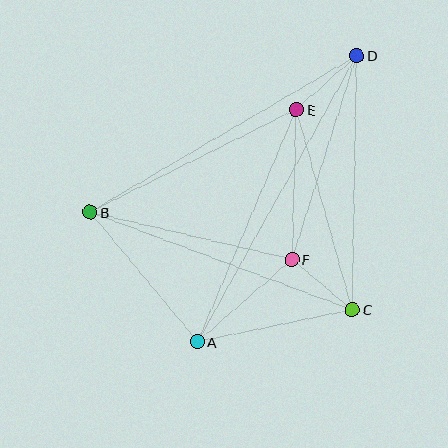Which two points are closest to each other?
Points C and F are closest to each other.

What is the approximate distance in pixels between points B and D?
The distance between B and D is approximately 309 pixels.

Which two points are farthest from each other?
Points A and D are farthest from each other.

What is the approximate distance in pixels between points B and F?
The distance between B and F is approximately 207 pixels.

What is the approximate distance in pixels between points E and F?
The distance between E and F is approximately 150 pixels.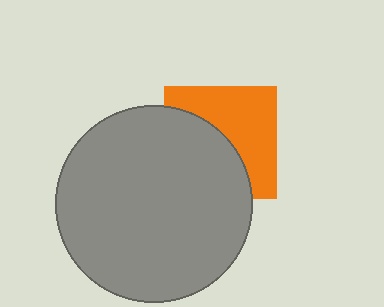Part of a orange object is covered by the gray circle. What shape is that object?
It is a square.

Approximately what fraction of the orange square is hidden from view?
Roughly 49% of the orange square is hidden behind the gray circle.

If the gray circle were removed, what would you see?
You would see the complete orange square.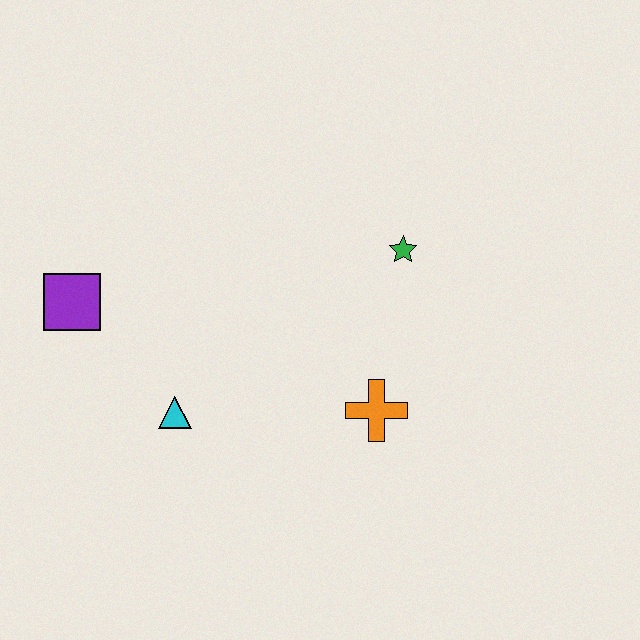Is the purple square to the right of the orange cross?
No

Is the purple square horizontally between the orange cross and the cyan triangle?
No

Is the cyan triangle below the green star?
Yes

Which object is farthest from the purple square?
The green star is farthest from the purple square.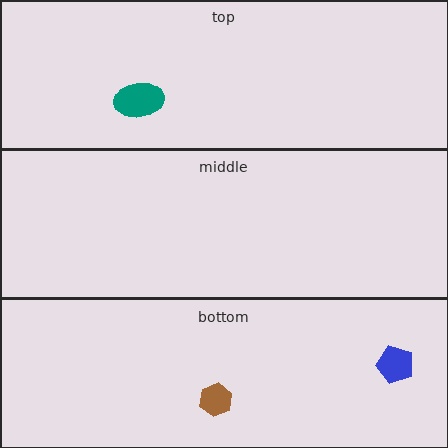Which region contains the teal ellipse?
The top region.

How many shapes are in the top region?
1.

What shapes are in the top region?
The teal ellipse.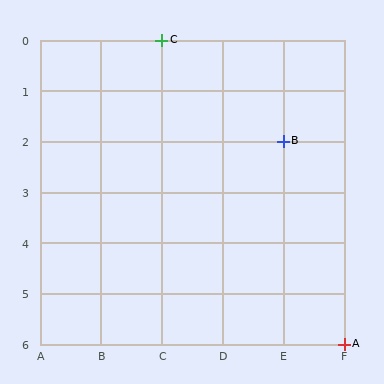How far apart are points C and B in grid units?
Points C and B are 2 columns and 2 rows apart (about 2.8 grid units diagonally).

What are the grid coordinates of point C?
Point C is at grid coordinates (C, 0).